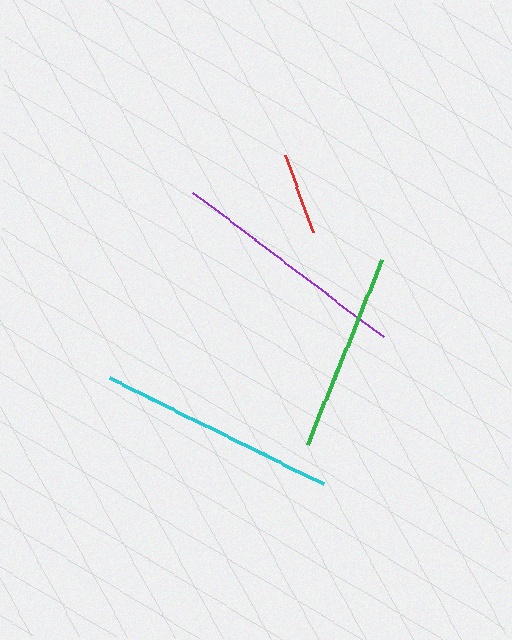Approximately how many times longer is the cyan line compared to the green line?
The cyan line is approximately 1.2 times the length of the green line.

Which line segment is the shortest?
The red line is the shortest at approximately 83 pixels.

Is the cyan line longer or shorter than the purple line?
The purple line is longer than the cyan line.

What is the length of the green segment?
The green segment is approximately 199 pixels long.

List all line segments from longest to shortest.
From longest to shortest: purple, cyan, green, red.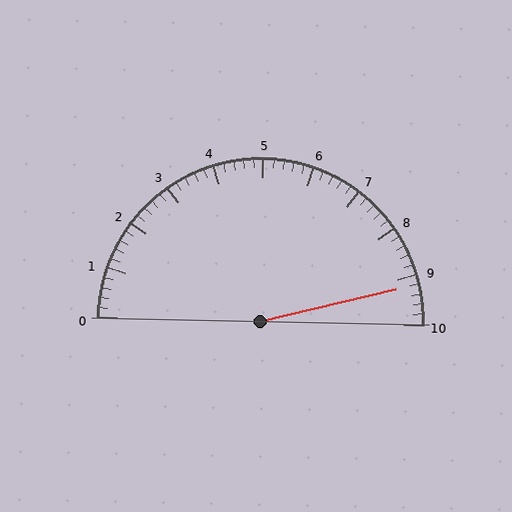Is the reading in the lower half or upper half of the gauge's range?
The reading is in the upper half of the range (0 to 10).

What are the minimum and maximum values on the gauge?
The gauge ranges from 0 to 10.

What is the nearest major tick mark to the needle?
The nearest major tick mark is 9.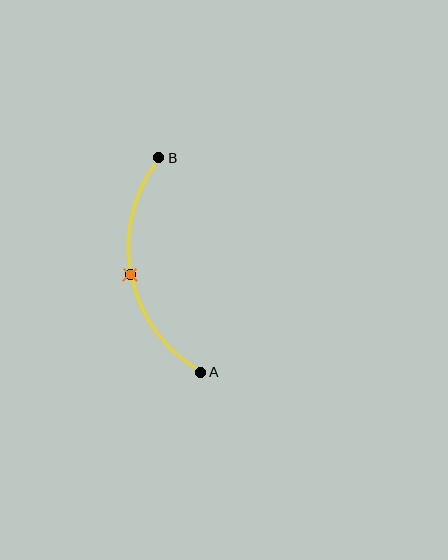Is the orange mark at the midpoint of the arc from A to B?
Yes. The orange mark lies on the arc at equal arc-length from both A and B — it is the arc midpoint.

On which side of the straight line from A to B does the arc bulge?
The arc bulges to the left of the straight line connecting A and B.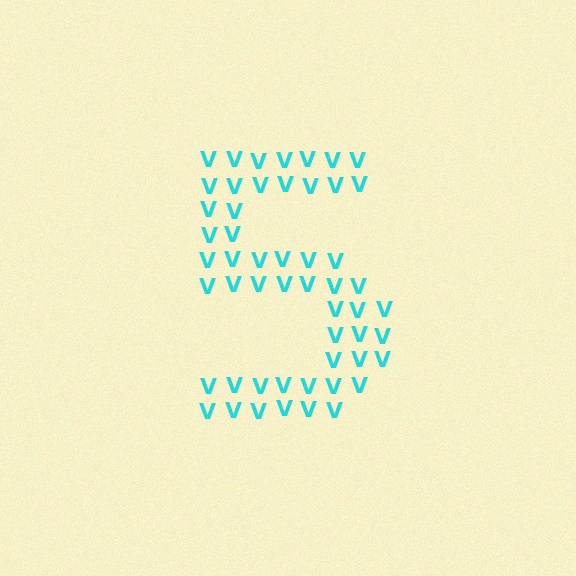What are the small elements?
The small elements are letter V's.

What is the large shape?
The large shape is the digit 5.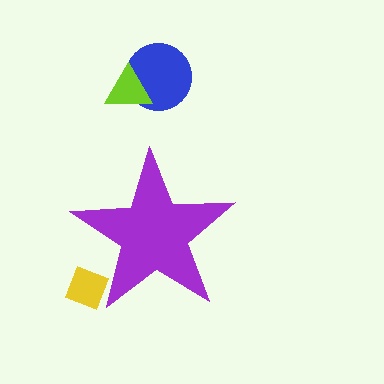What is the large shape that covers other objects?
A purple star.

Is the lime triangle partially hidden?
No, the lime triangle is fully visible.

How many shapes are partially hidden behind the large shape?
1 shape is partially hidden.